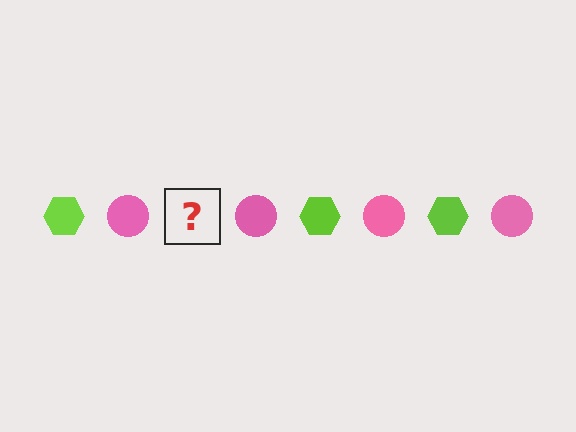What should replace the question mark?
The question mark should be replaced with a lime hexagon.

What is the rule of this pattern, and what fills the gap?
The rule is that the pattern alternates between lime hexagon and pink circle. The gap should be filled with a lime hexagon.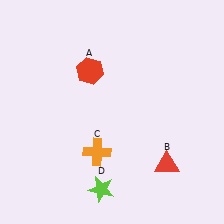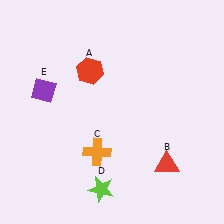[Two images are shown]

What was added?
A purple diamond (E) was added in Image 2.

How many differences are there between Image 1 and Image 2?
There is 1 difference between the two images.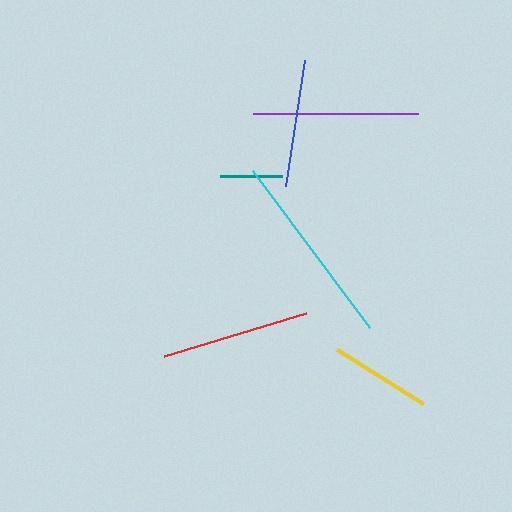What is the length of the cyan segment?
The cyan segment is approximately 196 pixels long.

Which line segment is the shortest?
The teal line is the shortest at approximately 62 pixels.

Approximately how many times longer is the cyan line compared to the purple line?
The cyan line is approximately 1.2 times the length of the purple line.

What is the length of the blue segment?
The blue segment is approximately 127 pixels long.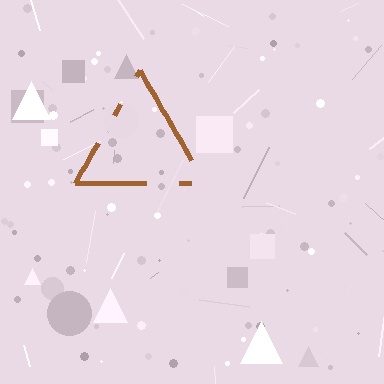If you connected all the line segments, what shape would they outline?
They would outline a triangle.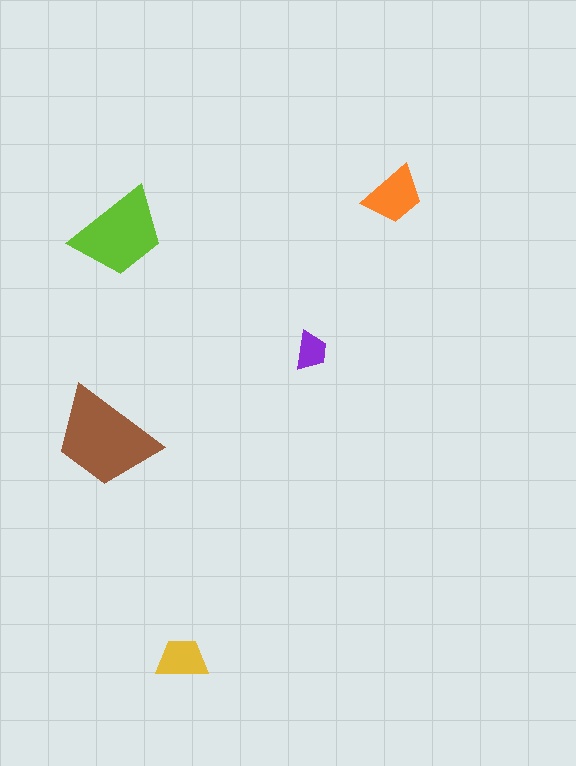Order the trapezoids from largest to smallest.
the brown one, the lime one, the orange one, the yellow one, the purple one.